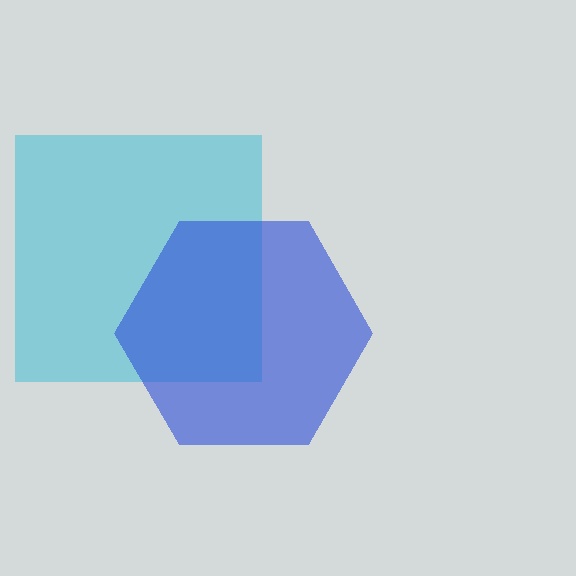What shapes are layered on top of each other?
The layered shapes are: a cyan square, a blue hexagon.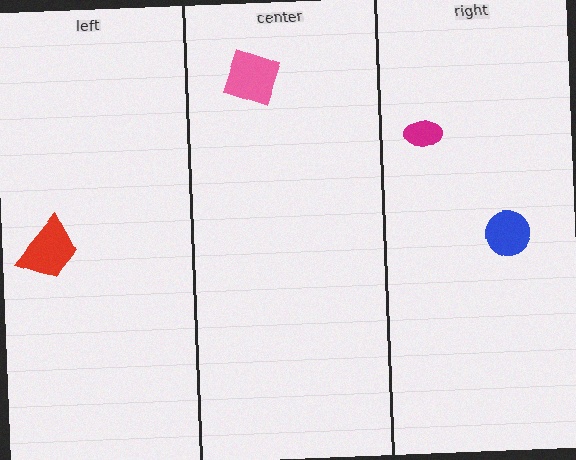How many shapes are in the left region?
1.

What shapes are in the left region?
The red trapezoid.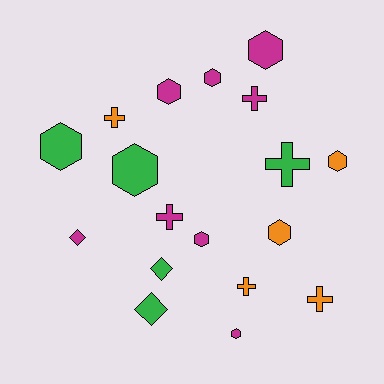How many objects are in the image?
There are 18 objects.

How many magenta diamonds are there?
There is 1 magenta diamond.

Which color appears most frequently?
Magenta, with 8 objects.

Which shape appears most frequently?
Hexagon, with 9 objects.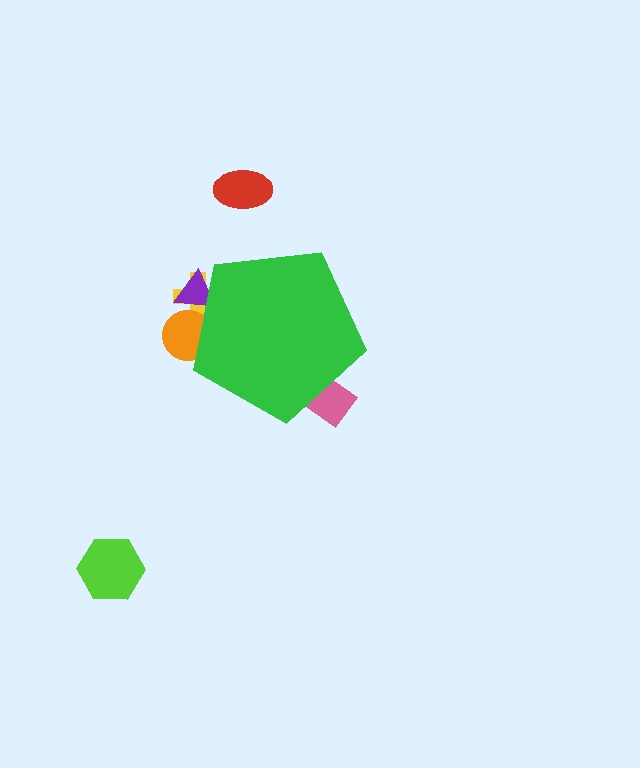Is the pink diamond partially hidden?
Yes, the pink diamond is partially hidden behind the green pentagon.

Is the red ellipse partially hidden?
No, the red ellipse is fully visible.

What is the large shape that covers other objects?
A green pentagon.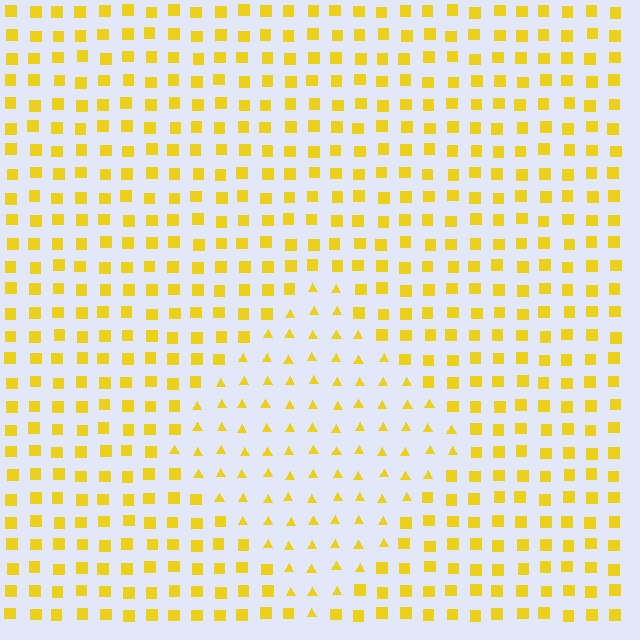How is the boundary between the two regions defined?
The boundary is defined by a change in element shape: triangles inside vs. squares outside. All elements share the same color and spacing.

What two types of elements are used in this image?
The image uses triangles inside the diamond region and squares outside it.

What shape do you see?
I see a diamond.